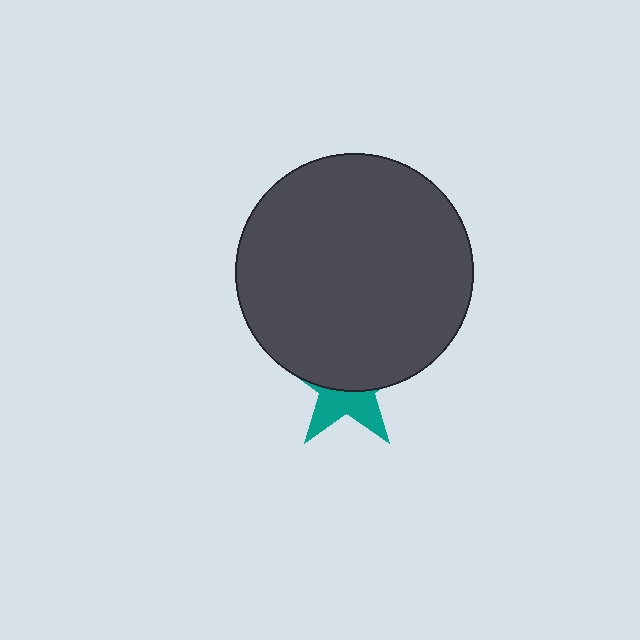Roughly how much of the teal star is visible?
A small part of it is visible (roughly 40%).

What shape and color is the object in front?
The object in front is a dark gray circle.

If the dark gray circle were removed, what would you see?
You would see the complete teal star.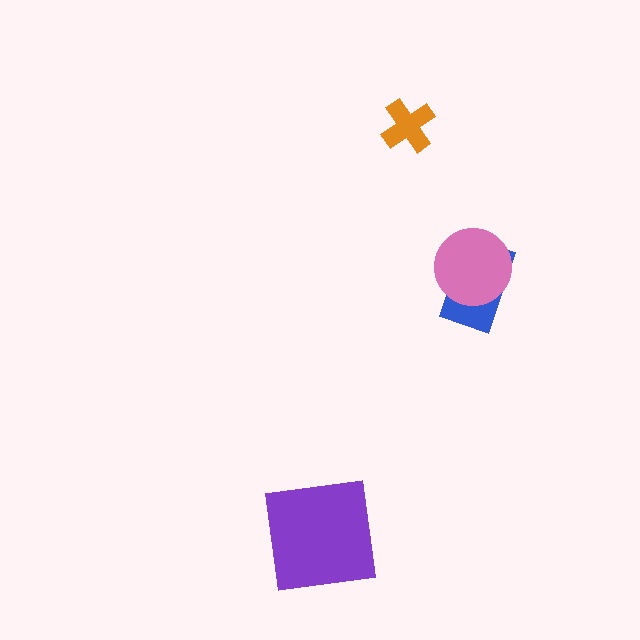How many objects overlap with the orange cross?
0 objects overlap with the orange cross.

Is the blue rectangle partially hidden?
Yes, it is partially covered by another shape.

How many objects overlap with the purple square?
0 objects overlap with the purple square.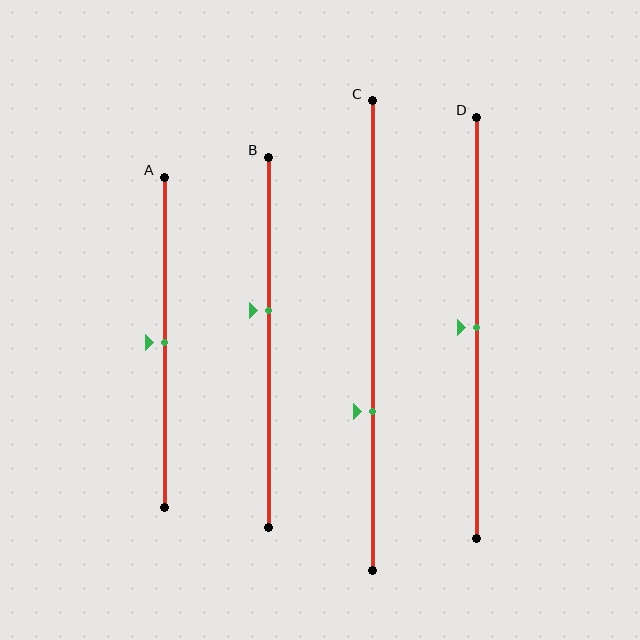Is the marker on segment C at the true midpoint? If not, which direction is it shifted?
No, the marker on segment C is shifted downward by about 16% of the segment length.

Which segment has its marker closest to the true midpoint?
Segment A has its marker closest to the true midpoint.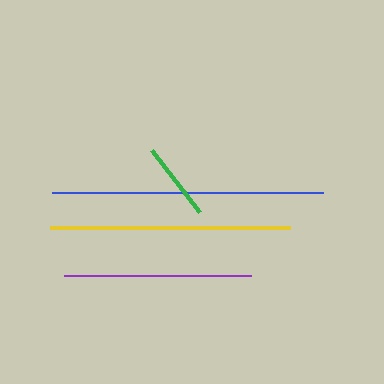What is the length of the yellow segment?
The yellow segment is approximately 240 pixels long.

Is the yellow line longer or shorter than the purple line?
The yellow line is longer than the purple line.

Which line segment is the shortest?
The green line is the shortest at approximately 79 pixels.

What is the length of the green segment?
The green segment is approximately 79 pixels long.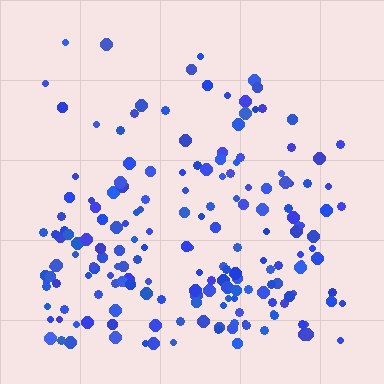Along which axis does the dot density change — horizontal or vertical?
Vertical.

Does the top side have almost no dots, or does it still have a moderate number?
Still a moderate number, just noticeably fewer than the bottom.